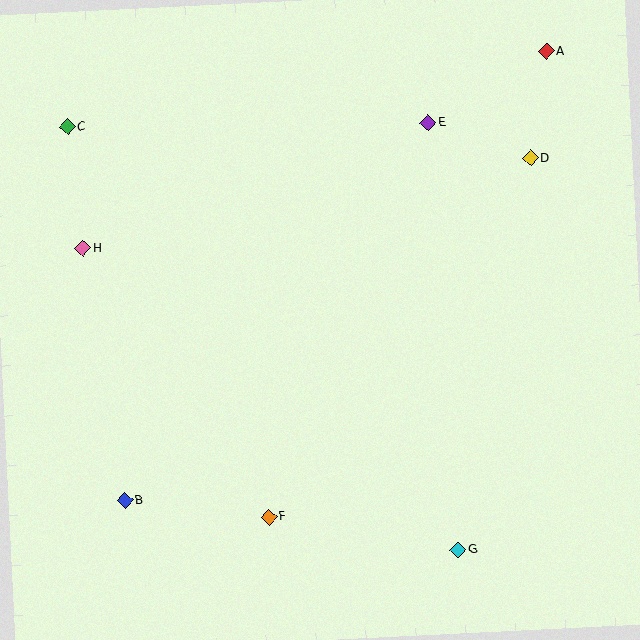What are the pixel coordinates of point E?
Point E is at (428, 123).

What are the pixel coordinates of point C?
Point C is at (67, 127).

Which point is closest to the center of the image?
Point F at (269, 517) is closest to the center.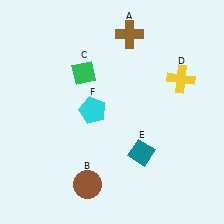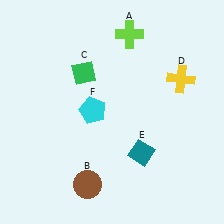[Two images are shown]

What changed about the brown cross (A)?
In Image 1, A is brown. In Image 2, it changed to lime.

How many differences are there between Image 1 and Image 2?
There is 1 difference between the two images.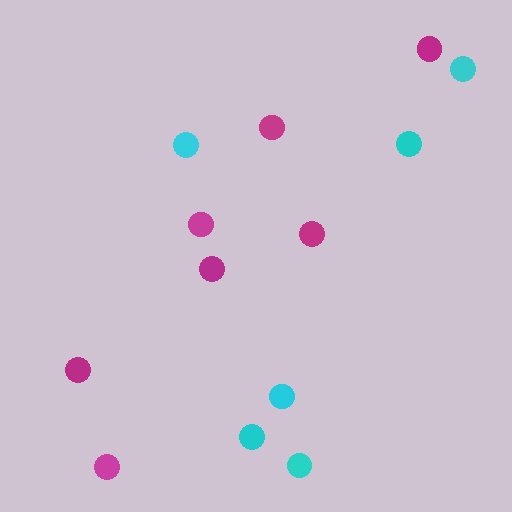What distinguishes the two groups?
There are 2 groups: one group of cyan circles (6) and one group of magenta circles (7).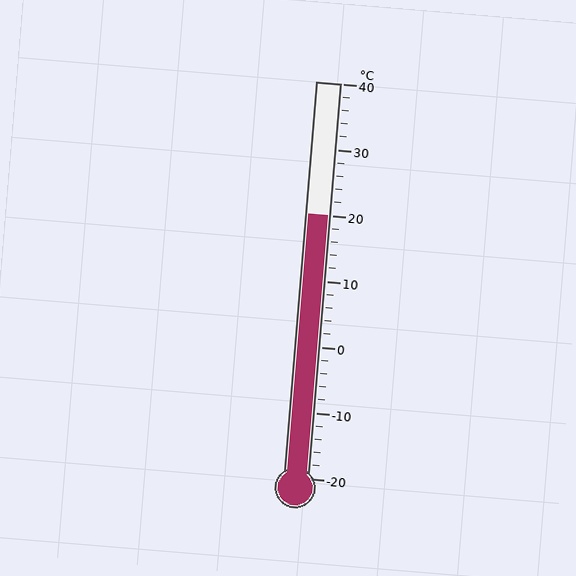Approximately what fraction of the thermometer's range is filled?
The thermometer is filled to approximately 65% of its range.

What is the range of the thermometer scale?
The thermometer scale ranges from -20°C to 40°C.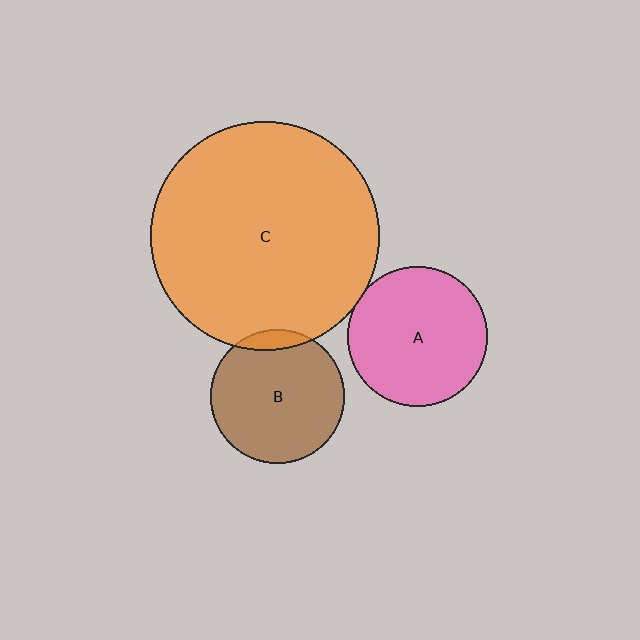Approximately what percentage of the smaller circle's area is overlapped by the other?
Approximately 10%.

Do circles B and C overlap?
Yes.